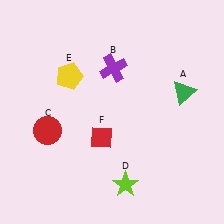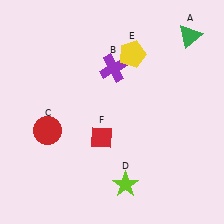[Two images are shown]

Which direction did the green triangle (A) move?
The green triangle (A) moved up.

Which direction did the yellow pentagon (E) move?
The yellow pentagon (E) moved right.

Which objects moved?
The objects that moved are: the green triangle (A), the yellow pentagon (E).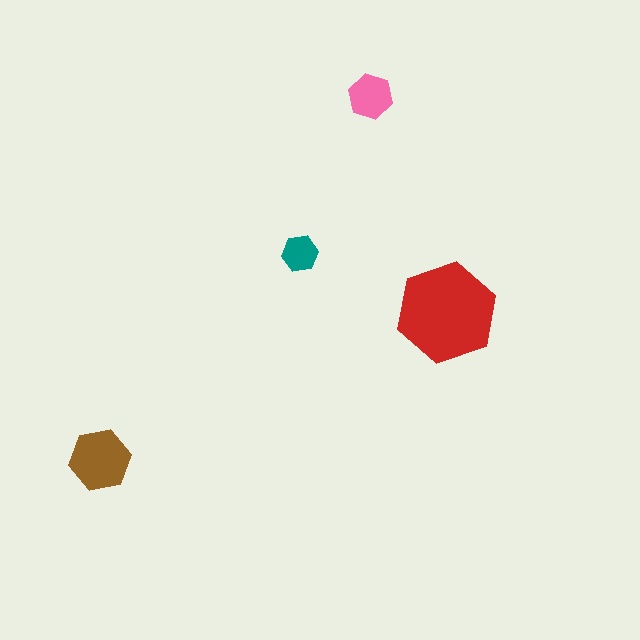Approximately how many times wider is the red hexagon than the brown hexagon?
About 1.5 times wider.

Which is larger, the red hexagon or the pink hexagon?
The red one.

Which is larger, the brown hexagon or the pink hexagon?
The brown one.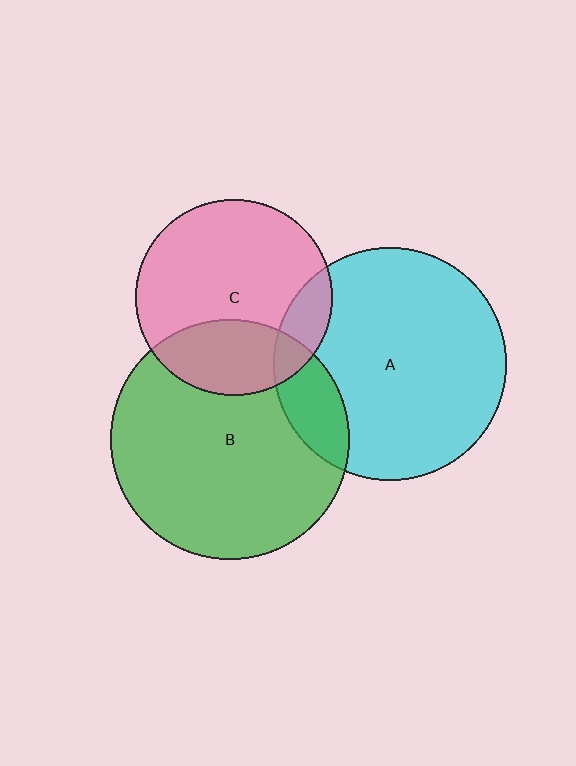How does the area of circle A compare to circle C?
Approximately 1.4 times.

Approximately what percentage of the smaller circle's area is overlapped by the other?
Approximately 15%.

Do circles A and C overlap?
Yes.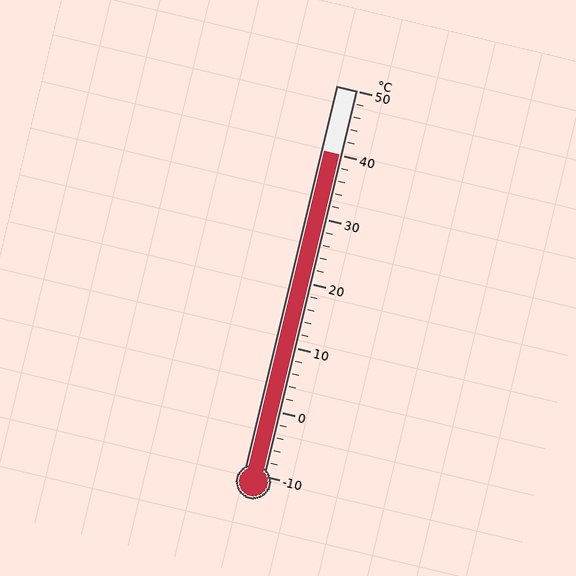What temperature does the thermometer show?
The thermometer shows approximately 40°C.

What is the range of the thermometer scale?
The thermometer scale ranges from -10°C to 50°C.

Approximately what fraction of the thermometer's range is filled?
The thermometer is filled to approximately 85% of its range.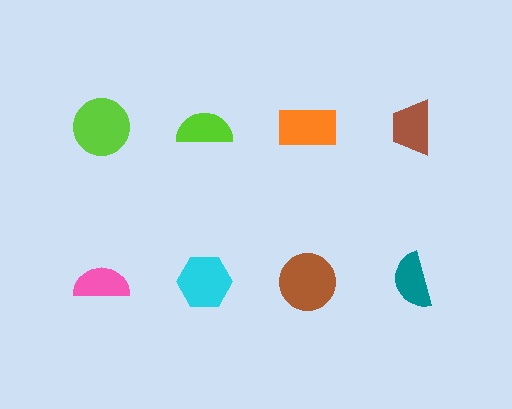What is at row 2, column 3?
A brown circle.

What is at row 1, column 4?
A brown trapezoid.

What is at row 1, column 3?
An orange rectangle.